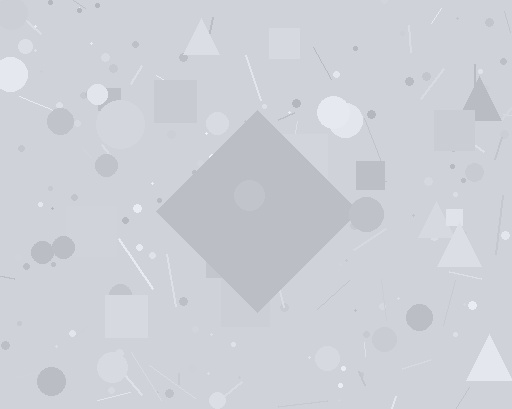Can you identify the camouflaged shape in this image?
The camouflaged shape is a diamond.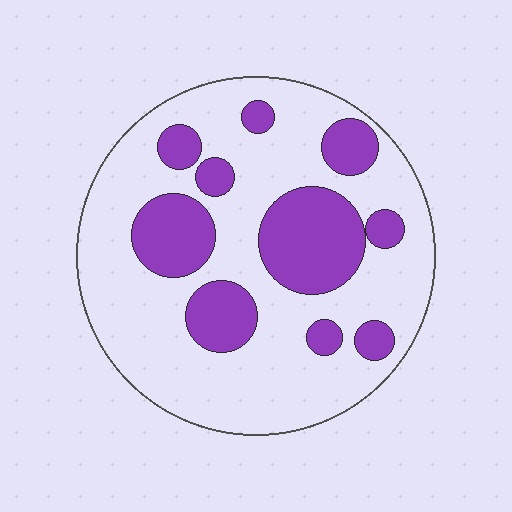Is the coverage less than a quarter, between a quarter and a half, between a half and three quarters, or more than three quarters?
Between a quarter and a half.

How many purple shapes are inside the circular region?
10.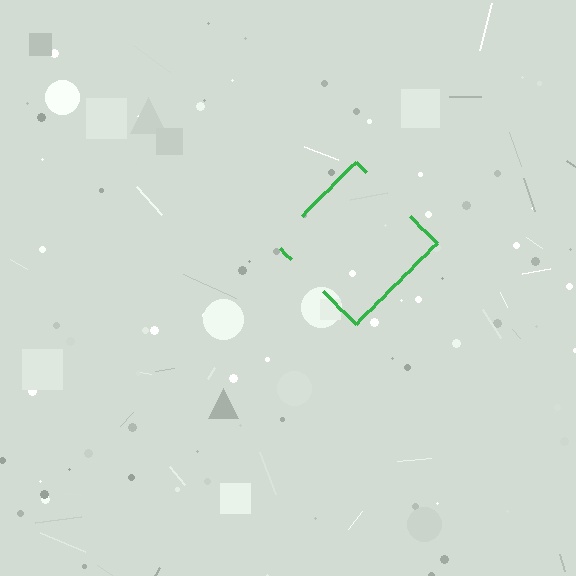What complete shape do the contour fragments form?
The contour fragments form a diamond.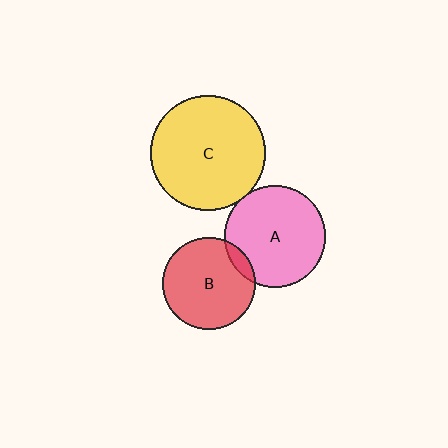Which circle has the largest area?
Circle C (yellow).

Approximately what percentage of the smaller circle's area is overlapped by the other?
Approximately 5%.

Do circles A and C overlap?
Yes.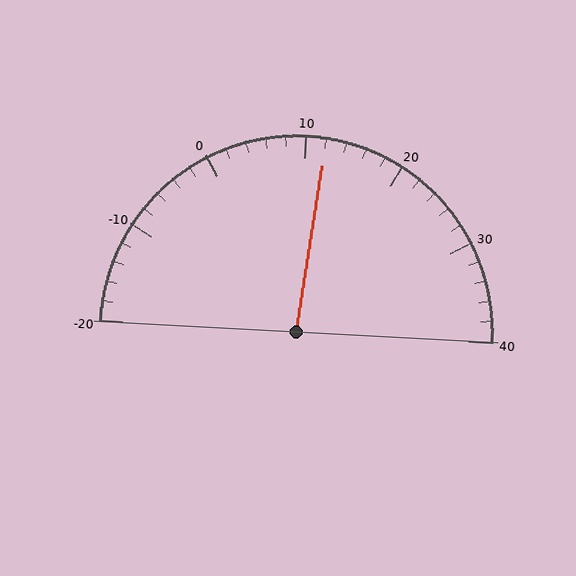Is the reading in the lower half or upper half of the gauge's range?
The reading is in the upper half of the range (-20 to 40).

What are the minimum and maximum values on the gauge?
The gauge ranges from -20 to 40.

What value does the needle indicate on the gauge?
The needle indicates approximately 12.